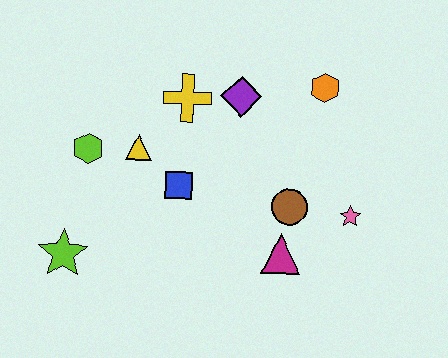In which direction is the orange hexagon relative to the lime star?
The orange hexagon is to the right of the lime star.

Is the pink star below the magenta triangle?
No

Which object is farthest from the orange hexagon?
The lime star is farthest from the orange hexagon.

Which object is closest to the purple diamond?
The yellow cross is closest to the purple diamond.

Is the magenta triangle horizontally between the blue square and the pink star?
Yes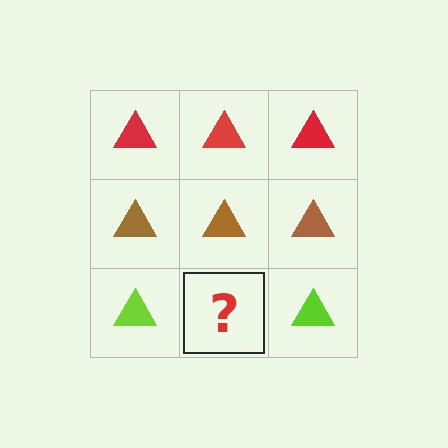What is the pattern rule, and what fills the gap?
The rule is that each row has a consistent color. The gap should be filled with a lime triangle.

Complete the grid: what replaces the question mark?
The question mark should be replaced with a lime triangle.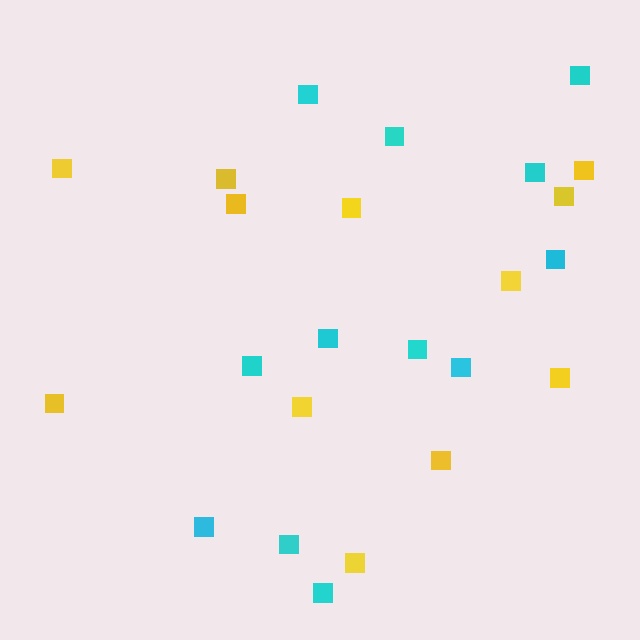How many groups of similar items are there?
There are 2 groups: one group of cyan squares (12) and one group of yellow squares (12).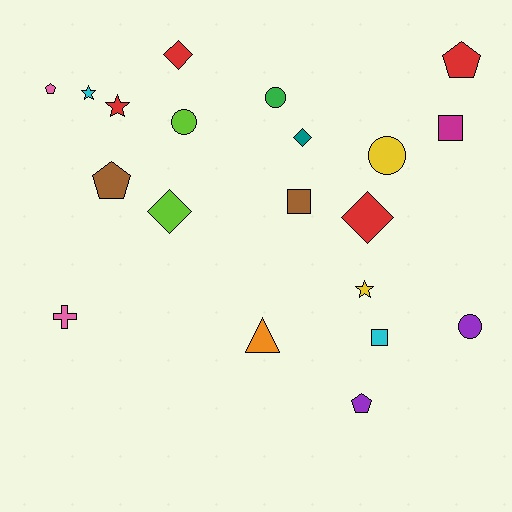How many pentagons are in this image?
There are 4 pentagons.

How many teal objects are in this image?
There is 1 teal object.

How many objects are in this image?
There are 20 objects.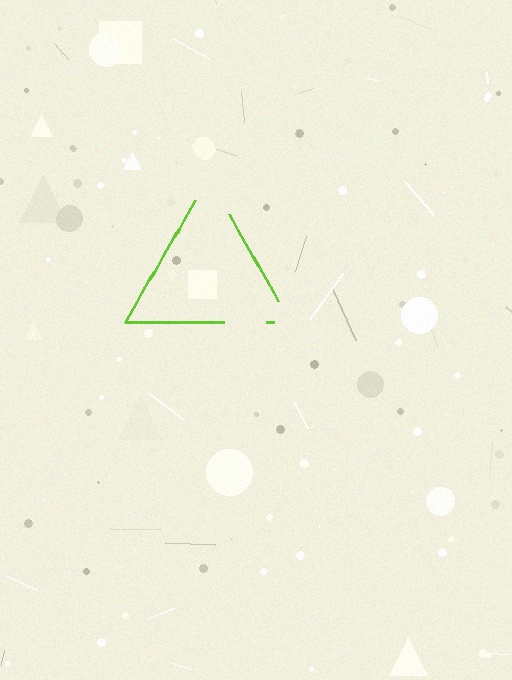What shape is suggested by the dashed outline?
The dashed outline suggests a triangle.